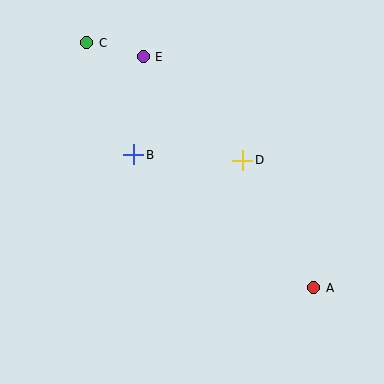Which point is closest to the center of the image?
Point D at (243, 160) is closest to the center.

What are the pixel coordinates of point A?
Point A is at (314, 288).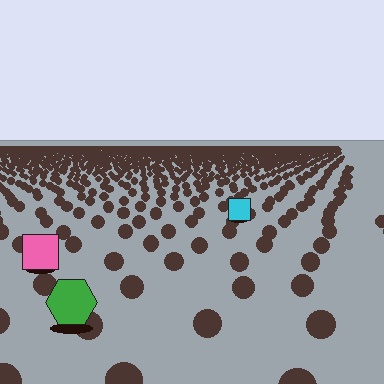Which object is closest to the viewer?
The green hexagon is closest. The texture marks near it are larger and more spread out.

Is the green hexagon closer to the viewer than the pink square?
Yes. The green hexagon is closer — you can tell from the texture gradient: the ground texture is coarser near it.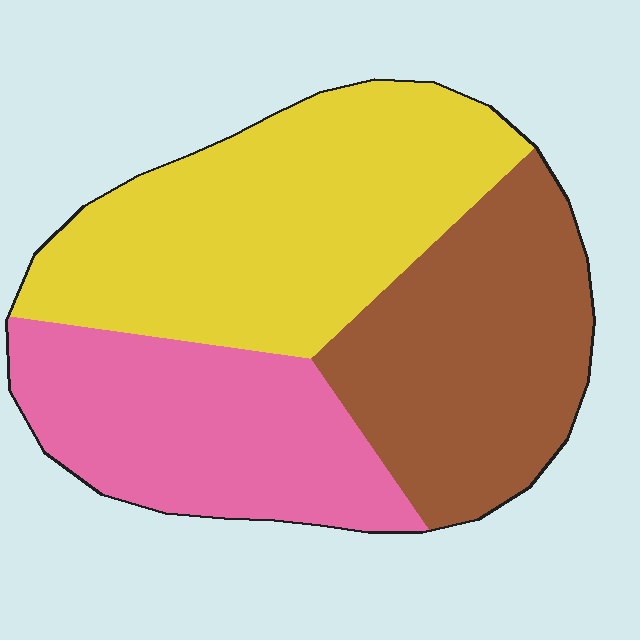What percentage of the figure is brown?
Brown takes up about one third (1/3) of the figure.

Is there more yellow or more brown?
Yellow.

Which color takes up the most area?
Yellow, at roughly 40%.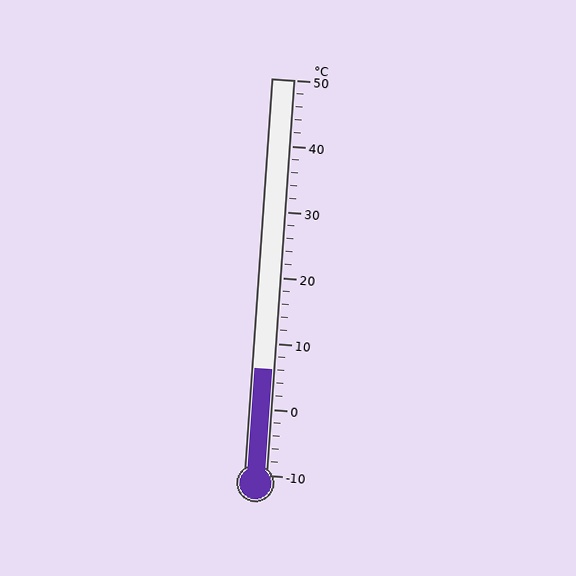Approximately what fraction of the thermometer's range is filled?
The thermometer is filled to approximately 25% of its range.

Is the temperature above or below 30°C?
The temperature is below 30°C.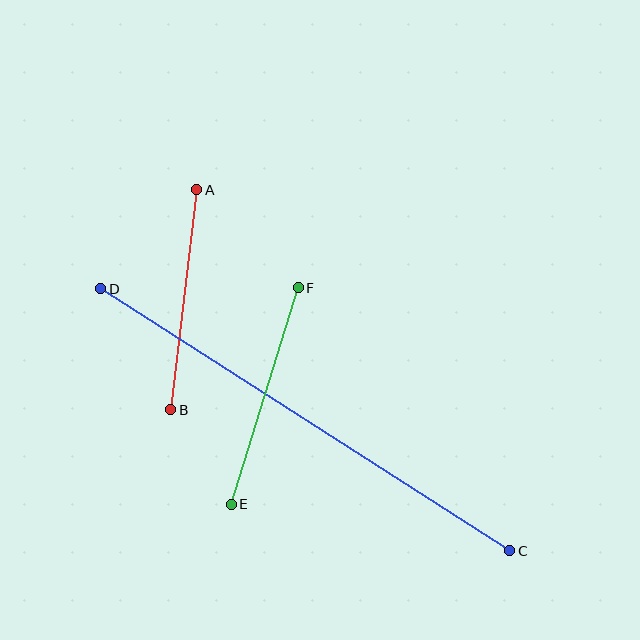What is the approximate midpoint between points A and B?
The midpoint is at approximately (184, 300) pixels.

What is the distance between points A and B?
The distance is approximately 222 pixels.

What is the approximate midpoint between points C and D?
The midpoint is at approximately (305, 420) pixels.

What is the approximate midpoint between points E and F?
The midpoint is at approximately (265, 396) pixels.